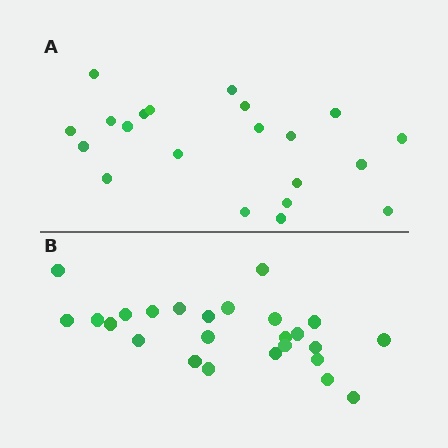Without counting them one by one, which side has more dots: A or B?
Region B (the bottom region) has more dots.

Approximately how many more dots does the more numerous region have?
Region B has about 4 more dots than region A.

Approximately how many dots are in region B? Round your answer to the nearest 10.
About 20 dots. (The exact count is 25, which rounds to 20.)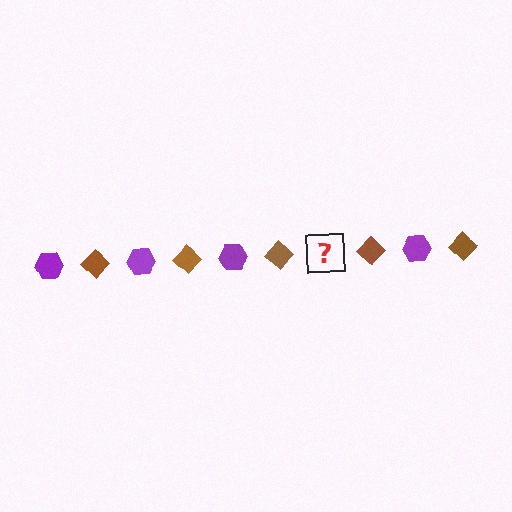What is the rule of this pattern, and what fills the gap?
The rule is that the pattern alternates between purple hexagon and brown diamond. The gap should be filled with a purple hexagon.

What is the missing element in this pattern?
The missing element is a purple hexagon.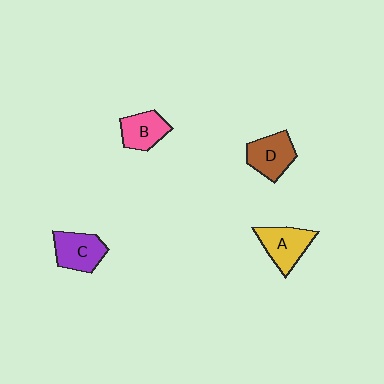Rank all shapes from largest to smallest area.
From largest to smallest: A (yellow), C (purple), D (brown), B (pink).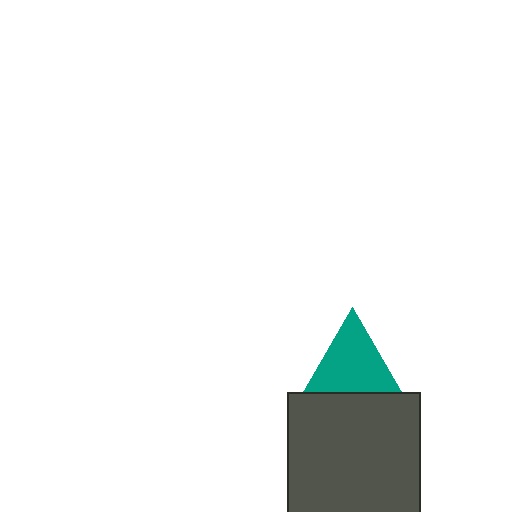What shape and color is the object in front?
The object in front is a dark gray square.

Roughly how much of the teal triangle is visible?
Most of it is visible (roughly 68%).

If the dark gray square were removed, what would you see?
You would see the complete teal triangle.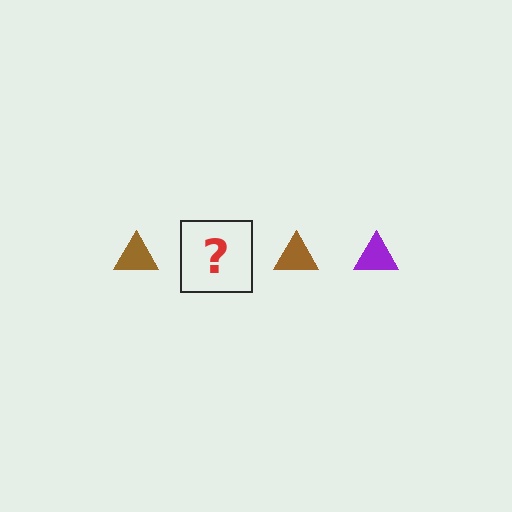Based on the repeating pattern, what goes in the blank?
The blank should be a purple triangle.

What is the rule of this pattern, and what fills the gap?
The rule is that the pattern cycles through brown, purple triangles. The gap should be filled with a purple triangle.